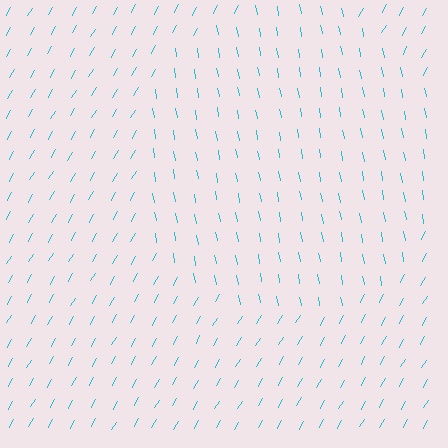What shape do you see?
I see a circle.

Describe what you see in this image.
The image is filled with small cyan line segments. A circle region in the image has lines oriented differently from the surrounding lines, creating a visible texture boundary.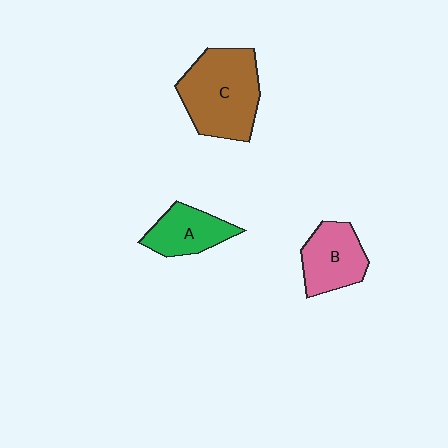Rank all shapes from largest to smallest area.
From largest to smallest: C (brown), B (pink), A (green).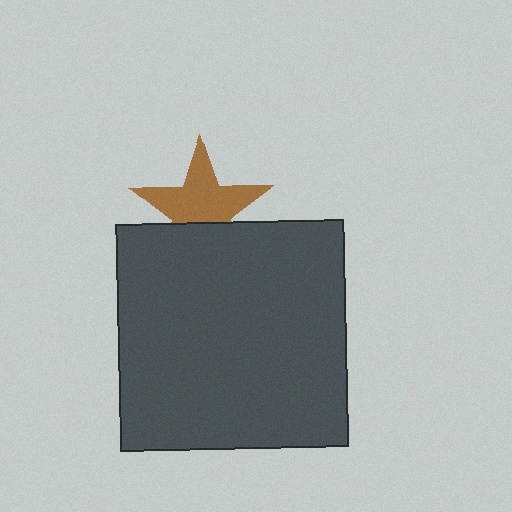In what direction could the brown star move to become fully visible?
The brown star could move up. That would shift it out from behind the dark gray square entirely.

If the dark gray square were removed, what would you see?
You would see the complete brown star.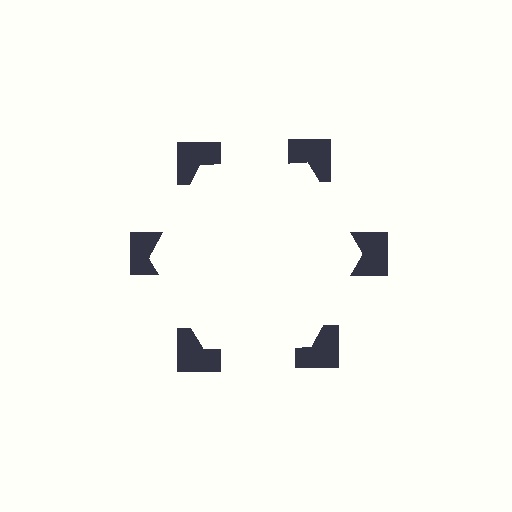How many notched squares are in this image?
There are 6 — one at each vertex of the illusory hexagon.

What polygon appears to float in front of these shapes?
An illusory hexagon — its edges are inferred from the aligned wedge cuts in the notched squares, not physically drawn.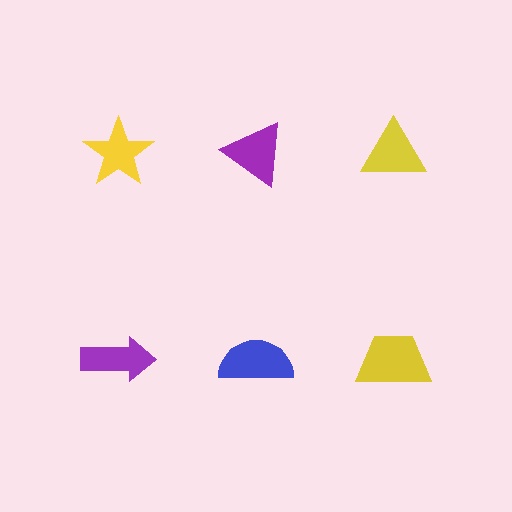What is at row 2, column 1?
A purple arrow.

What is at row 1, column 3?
A yellow triangle.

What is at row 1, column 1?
A yellow star.